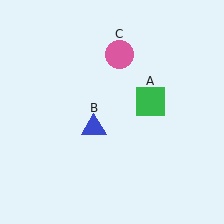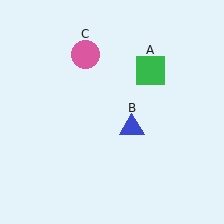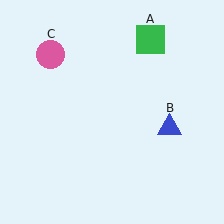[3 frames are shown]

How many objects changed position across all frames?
3 objects changed position: green square (object A), blue triangle (object B), pink circle (object C).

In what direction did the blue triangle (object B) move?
The blue triangle (object B) moved right.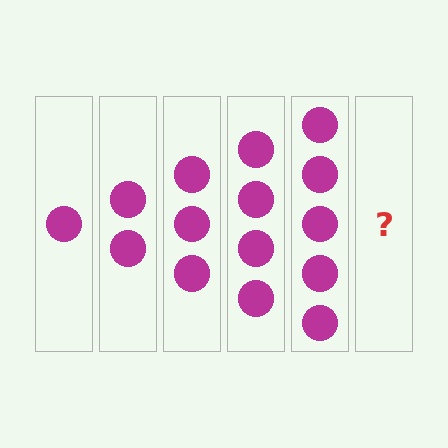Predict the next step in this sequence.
The next step is 6 circles.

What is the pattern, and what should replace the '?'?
The pattern is that each step adds one more circle. The '?' should be 6 circles.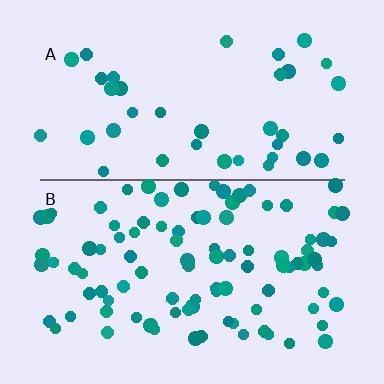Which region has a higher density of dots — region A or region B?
B (the bottom).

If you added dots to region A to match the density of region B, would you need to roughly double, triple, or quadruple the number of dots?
Approximately double.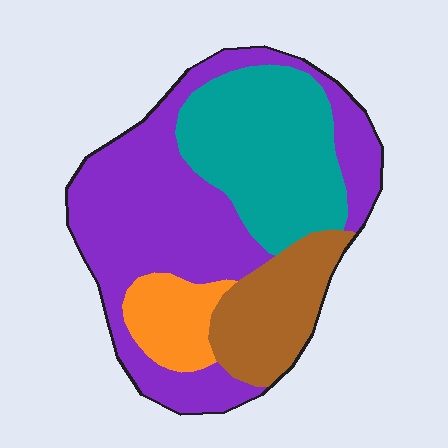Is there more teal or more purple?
Purple.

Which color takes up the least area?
Orange, at roughly 10%.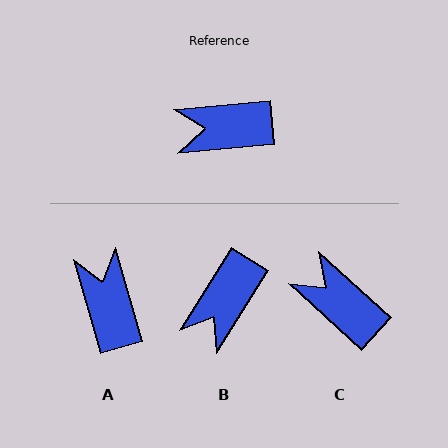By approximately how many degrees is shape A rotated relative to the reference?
Approximately 79 degrees clockwise.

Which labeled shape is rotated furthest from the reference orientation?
A, about 79 degrees away.